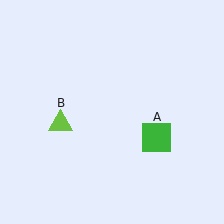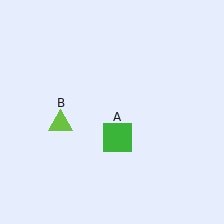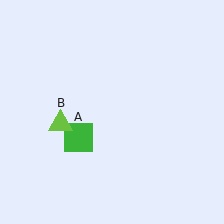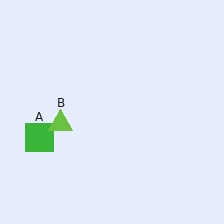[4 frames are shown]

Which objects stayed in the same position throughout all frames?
Lime triangle (object B) remained stationary.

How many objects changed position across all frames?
1 object changed position: green square (object A).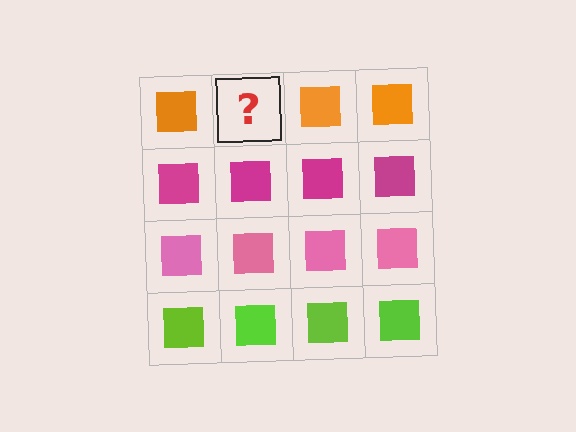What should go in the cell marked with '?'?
The missing cell should contain an orange square.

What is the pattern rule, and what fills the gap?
The rule is that each row has a consistent color. The gap should be filled with an orange square.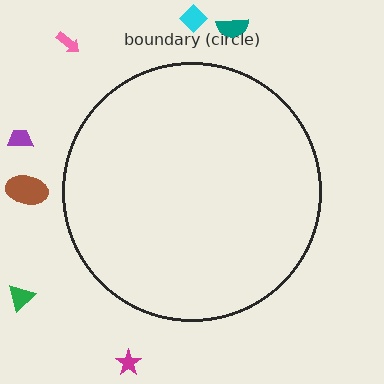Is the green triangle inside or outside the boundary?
Outside.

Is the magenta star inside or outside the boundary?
Outside.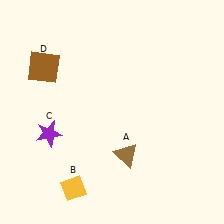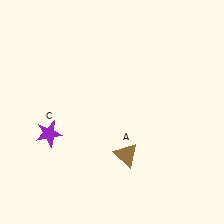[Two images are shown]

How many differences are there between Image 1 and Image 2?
There are 2 differences between the two images.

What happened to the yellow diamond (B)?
The yellow diamond (B) was removed in Image 2. It was in the bottom-left area of Image 1.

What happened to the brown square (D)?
The brown square (D) was removed in Image 2. It was in the top-left area of Image 1.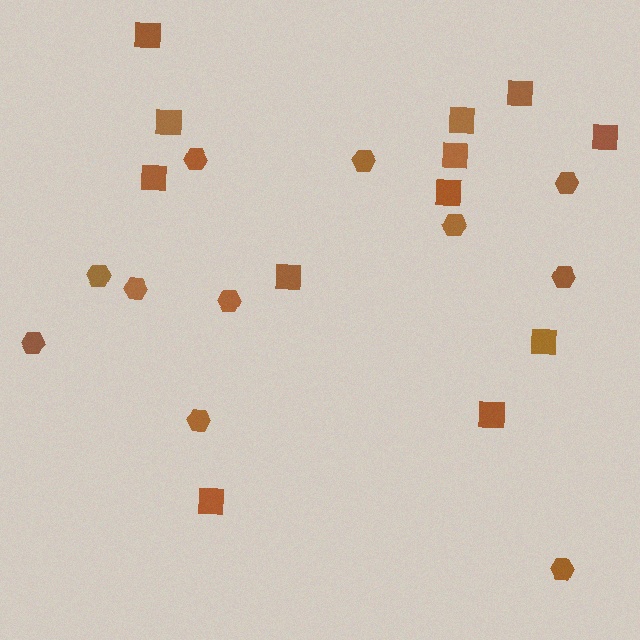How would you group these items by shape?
There are 2 groups: one group of hexagons (11) and one group of squares (12).